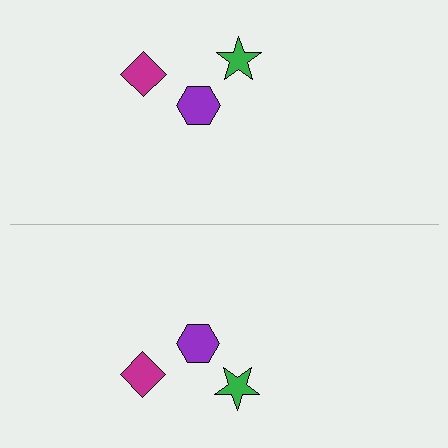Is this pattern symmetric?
Yes, this pattern has bilateral (reflection) symmetry.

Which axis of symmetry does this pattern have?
The pattern has a horizontal axis of symmetry running through the center of the image.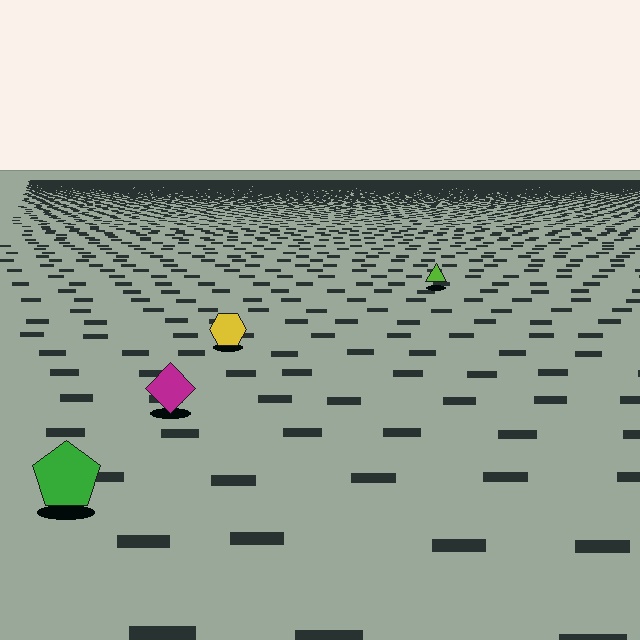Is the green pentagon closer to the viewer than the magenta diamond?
Yes. The green pentagon is closer — you can tell from the texture gradient: the ground texture is coarser near it.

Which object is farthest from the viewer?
The lime triangle is farthest from the viewer. It appears smaller and the ground texture around it is denser.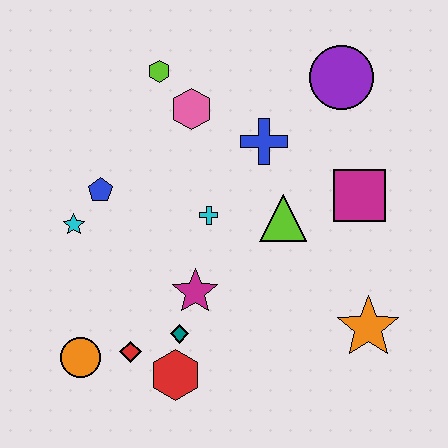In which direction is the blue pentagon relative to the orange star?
The blue pentagon is to the left of the orange star.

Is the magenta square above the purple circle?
No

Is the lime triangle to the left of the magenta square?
Yes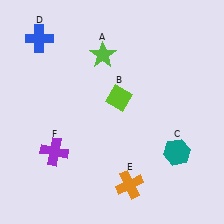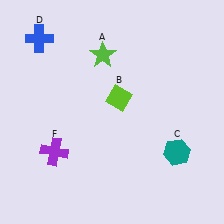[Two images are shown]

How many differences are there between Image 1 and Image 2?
There is 1 difference between the two images.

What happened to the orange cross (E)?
The orange cross (E) was removed in Image 2. It was in the bottom-right area of Image 1.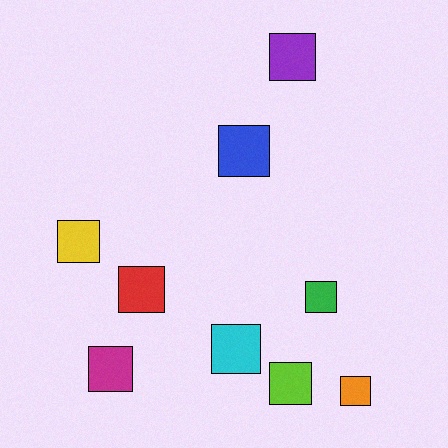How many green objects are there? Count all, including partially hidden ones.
There is 1 green object.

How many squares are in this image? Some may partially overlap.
There are 9 squares.